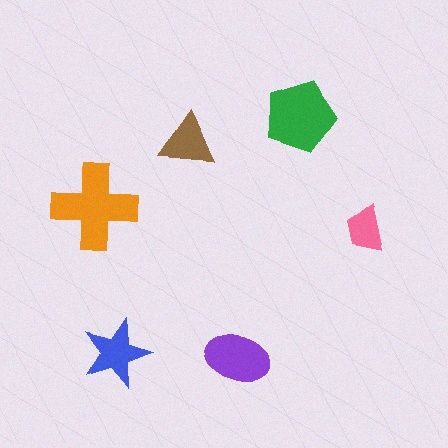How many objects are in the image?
There are 6 objects in the image.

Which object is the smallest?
The pink trapezoid.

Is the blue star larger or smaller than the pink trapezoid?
Larger.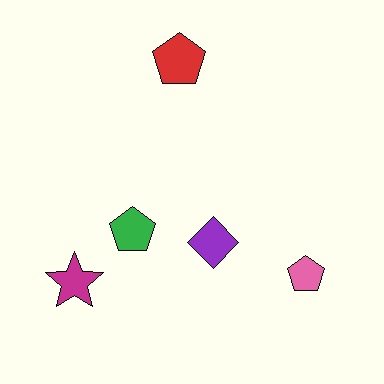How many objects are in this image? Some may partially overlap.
There are 5 objects.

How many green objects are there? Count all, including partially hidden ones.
There is 1 green object.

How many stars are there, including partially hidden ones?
There is 1 star.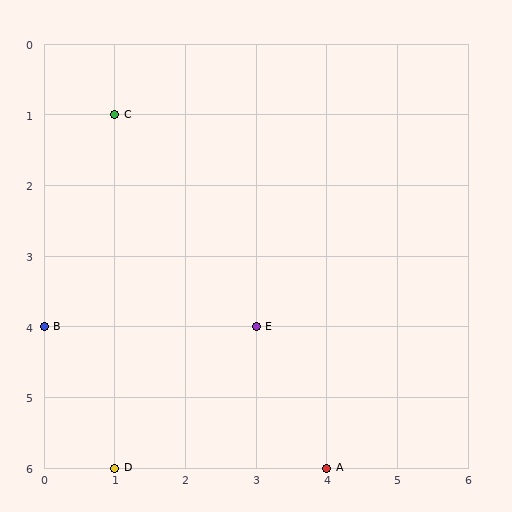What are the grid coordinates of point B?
Point B is at grid coordinates (0, 4).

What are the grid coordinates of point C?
Point C is at grid coordinates (1, 1).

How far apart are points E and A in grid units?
Points E and A are 1 column and 2 rows apart (about 2.2 grid units diagonally).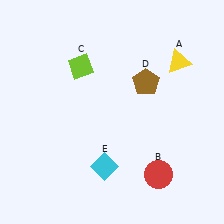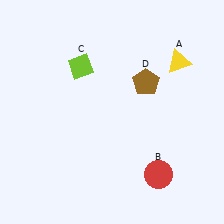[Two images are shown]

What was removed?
The cyan diamond (E) was removed in Image 2.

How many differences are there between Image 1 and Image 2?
There is 1 difference between the two images.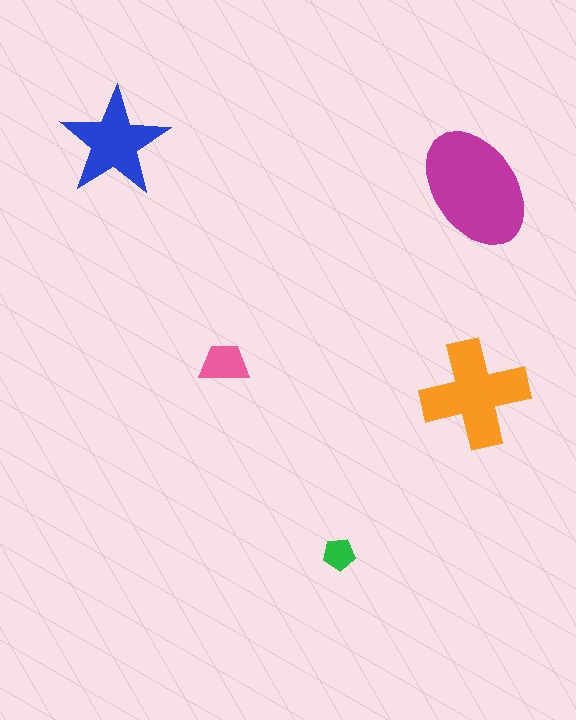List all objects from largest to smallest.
The magenta ellipse, the orange cross, the blue star, the pink trapezoid, the green pentagon.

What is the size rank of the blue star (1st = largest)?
3rd.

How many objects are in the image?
There are 5 objects in the image.